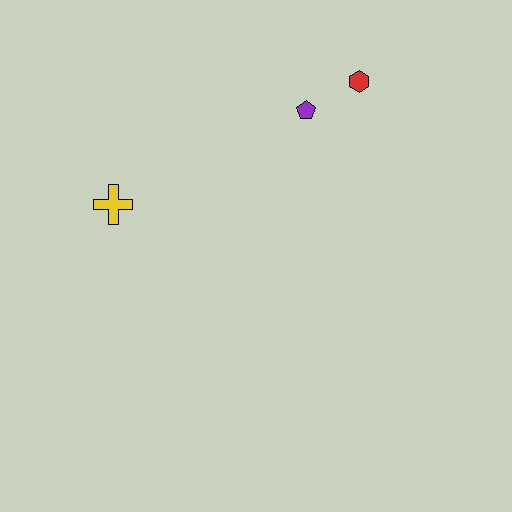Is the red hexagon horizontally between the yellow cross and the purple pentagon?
No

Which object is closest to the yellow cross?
The purple pentagon is closest to the yellow cross.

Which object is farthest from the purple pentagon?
The yellow cross is farthest from the purple pentagon.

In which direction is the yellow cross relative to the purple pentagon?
The yellow cross is to the left of the purple pentagon.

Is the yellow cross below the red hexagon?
Yes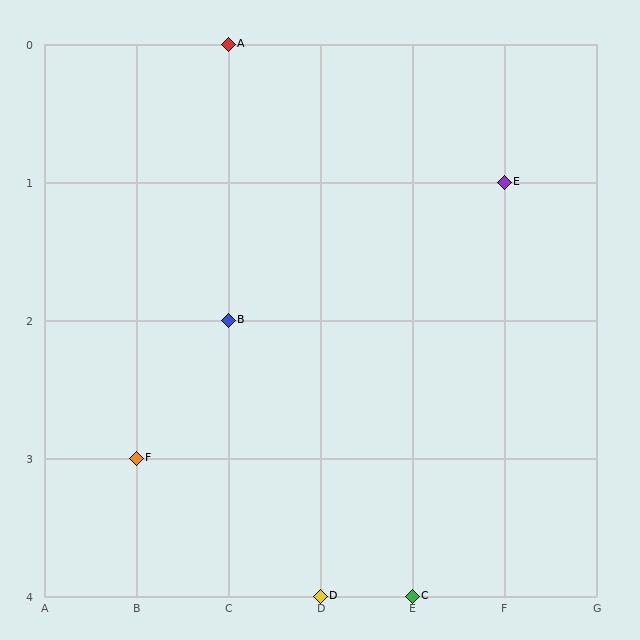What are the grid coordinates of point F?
Point F is at grid coordinates (B, 3).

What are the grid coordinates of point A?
Point A is at grid coordinates (C, 0).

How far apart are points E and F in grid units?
Points E and F are 4 columns and 2 rows apart (about 4.5 grid units diagonally).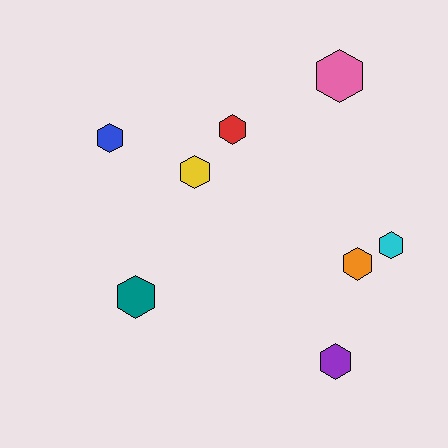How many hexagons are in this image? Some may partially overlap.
There are 8 hexagons.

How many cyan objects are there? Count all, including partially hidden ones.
There is 1 cyan object.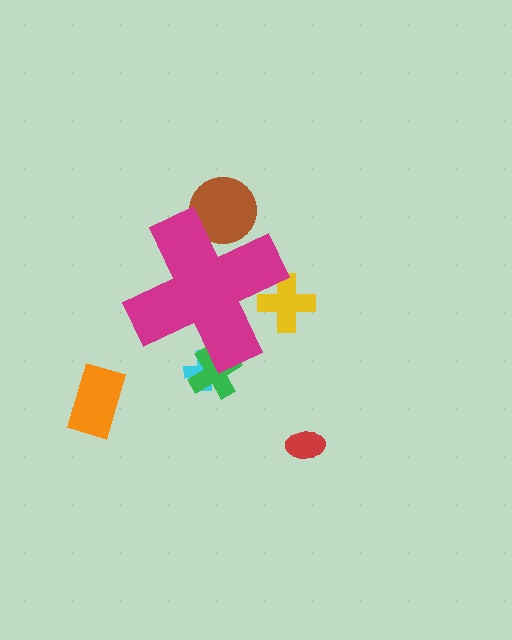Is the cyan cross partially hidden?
Yes, the cyan cross is partially hidden behind the magenta cross.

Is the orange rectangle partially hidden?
No, the orange rectangle is fully visible.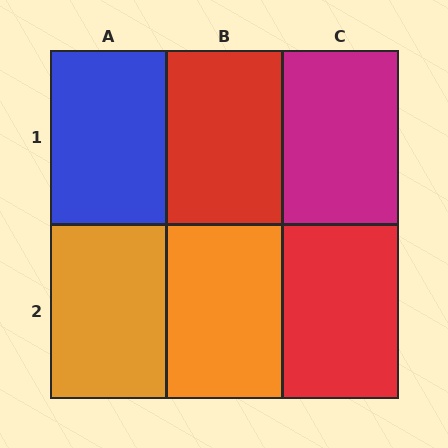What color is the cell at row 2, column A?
Orange.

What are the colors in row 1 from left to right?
Blue, red, magenta.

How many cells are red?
2 cells are red.